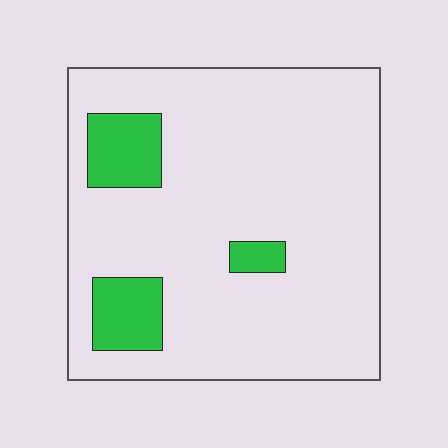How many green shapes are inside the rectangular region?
3.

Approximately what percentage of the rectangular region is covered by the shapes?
Approximately 15%.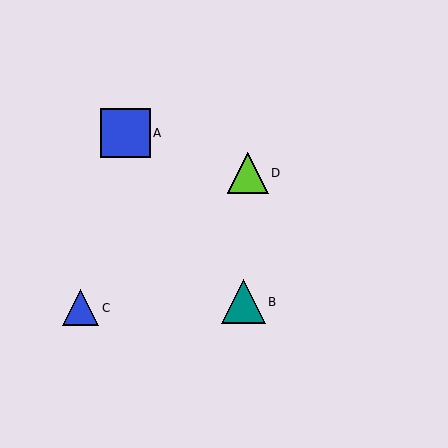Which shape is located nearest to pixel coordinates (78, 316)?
The blue triangle (labeled C) at (81, 308) is nearest to that location.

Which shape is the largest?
The blue square (labeled A) is the largest.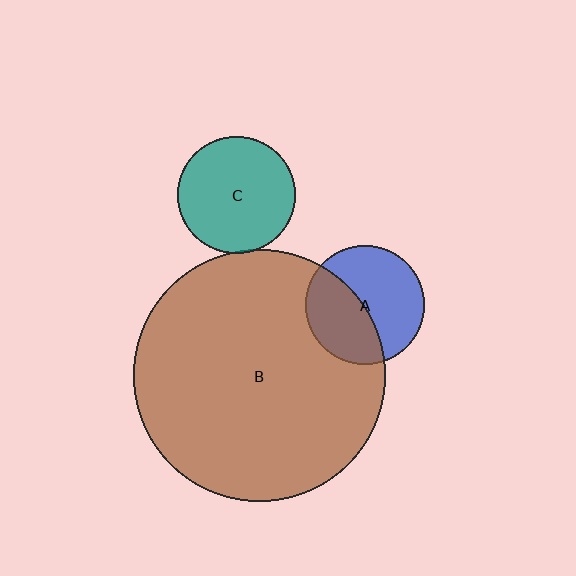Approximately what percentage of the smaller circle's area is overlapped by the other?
Approximately 45%.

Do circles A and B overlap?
Yes.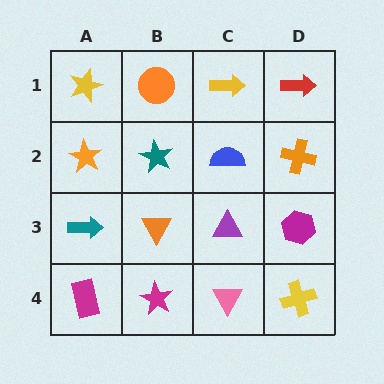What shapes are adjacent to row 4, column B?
An orange triangle (row 3, column B), a magenta rectangle (row 4, column A), a pink triangle (row 4, column C).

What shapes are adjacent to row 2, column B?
An orange circle (row 1, column B), an orange triangle (row 3, column B), an orange star (row 2, column A), a blue semicircle (row 2, column C).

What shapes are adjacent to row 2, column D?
A red arrow (row 1, column D), a magenta hexagon (row 3, column D), a blue semicircle (row 2, column C).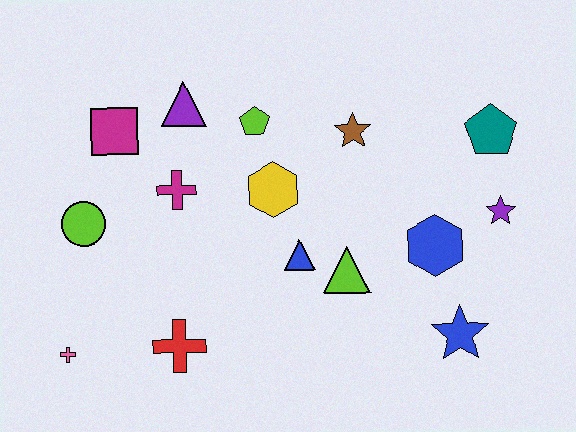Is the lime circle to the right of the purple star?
No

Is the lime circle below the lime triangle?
No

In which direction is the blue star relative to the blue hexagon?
The blue star is below the blue hexagon.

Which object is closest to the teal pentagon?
The purple star is closest to the teal pentagon.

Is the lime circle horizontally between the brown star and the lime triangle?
No